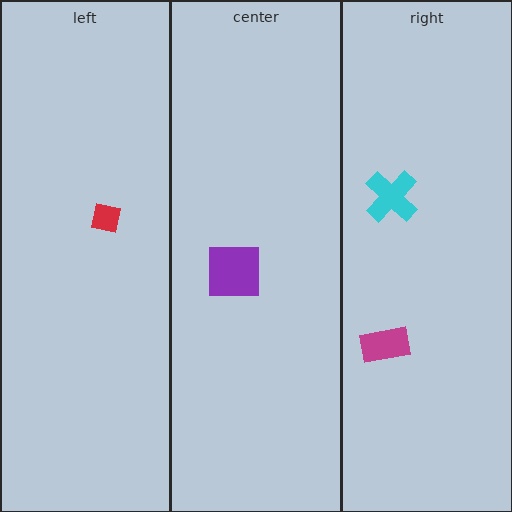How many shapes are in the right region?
2.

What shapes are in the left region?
The red square.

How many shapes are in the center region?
1.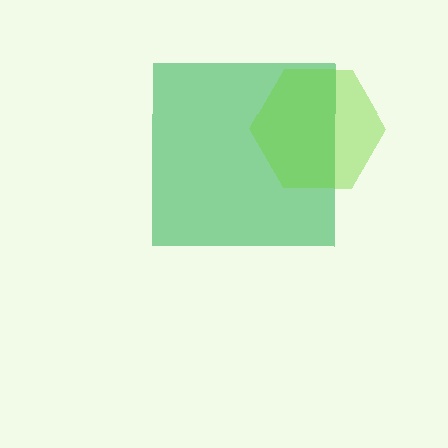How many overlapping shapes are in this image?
There are 2 overlapping shapes in the image.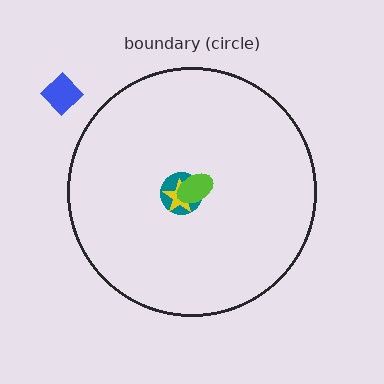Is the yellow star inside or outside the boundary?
Inside.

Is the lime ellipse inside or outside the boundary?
Inside.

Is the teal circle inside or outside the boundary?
Inside.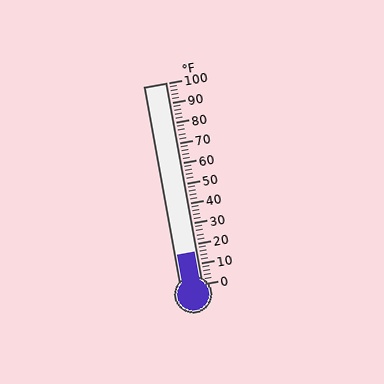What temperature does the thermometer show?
The thermometer shows approximately 16°F.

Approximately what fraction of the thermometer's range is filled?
The thermometer is filled to approximately 15% of its range.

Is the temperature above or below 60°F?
The temperature is below 60°F.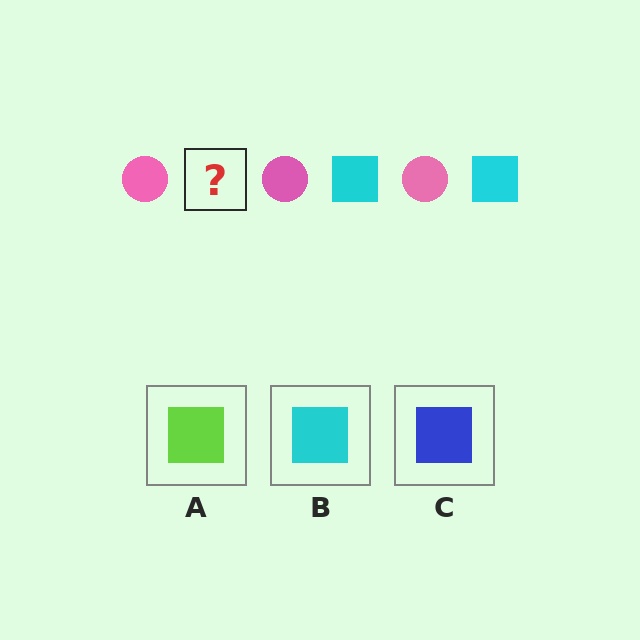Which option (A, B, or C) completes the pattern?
B.